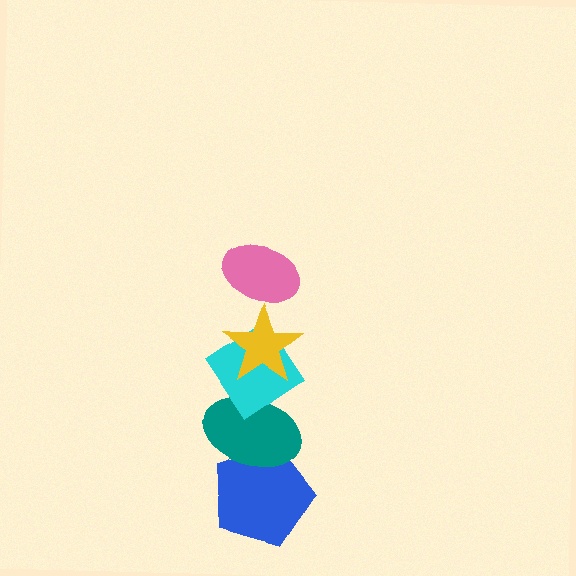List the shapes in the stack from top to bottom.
From top to bottom: the pink ellipse, the yellow star, the cyan diamond, the teal ellipse, the blue pentagon.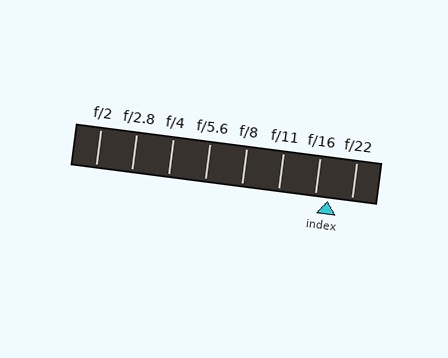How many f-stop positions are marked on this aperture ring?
There are 8 f-stop positions marked.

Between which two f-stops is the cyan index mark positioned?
The index mark is between f/16 and f/22.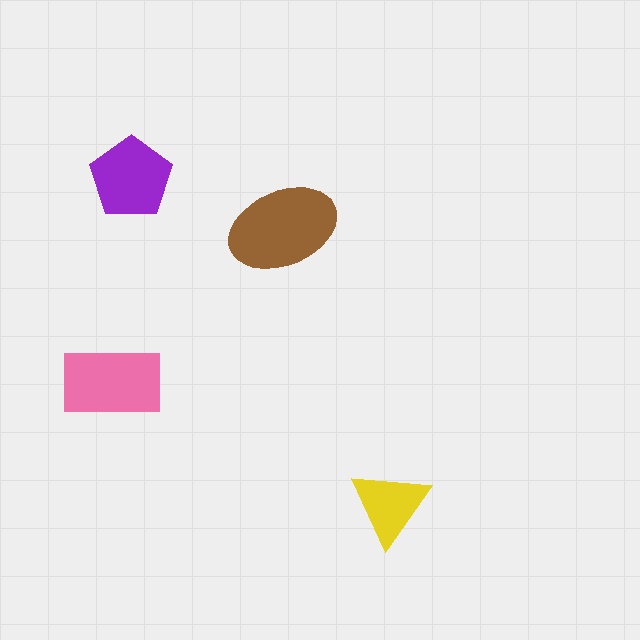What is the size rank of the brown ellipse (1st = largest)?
1st.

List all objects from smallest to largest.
The yellow triangle, the purple pentagon, the pink rectangle, the brown ellipse.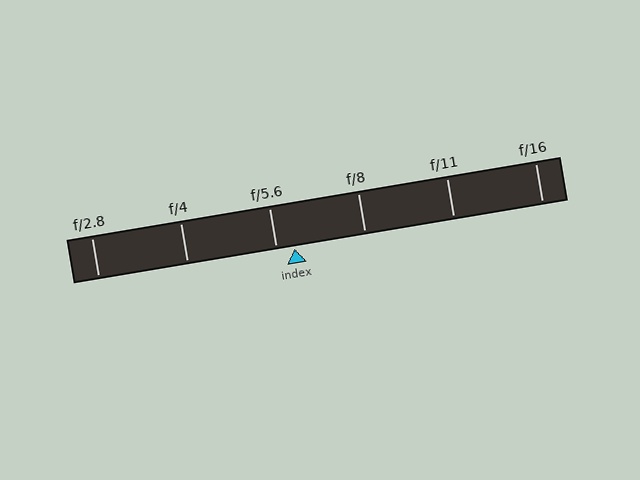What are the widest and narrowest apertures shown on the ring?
The widest aperture shown is f/2.8 and the narrowest is f/16.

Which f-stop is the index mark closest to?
The index mark is closest to f/5.6.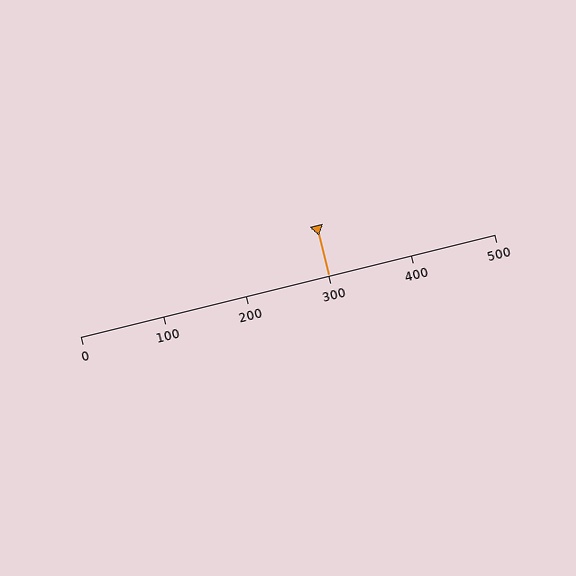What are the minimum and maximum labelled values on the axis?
The axis runs from 0 to 500.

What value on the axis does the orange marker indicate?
The marker indicates approximately 300.